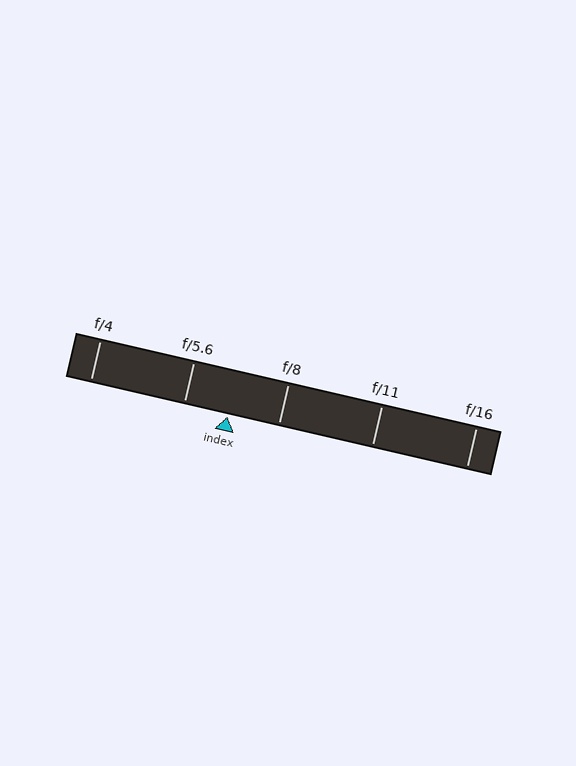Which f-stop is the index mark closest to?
The index mark is closest to f/5.6.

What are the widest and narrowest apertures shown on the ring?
The widest aperture shown is f/4 and the narrowest is f/16.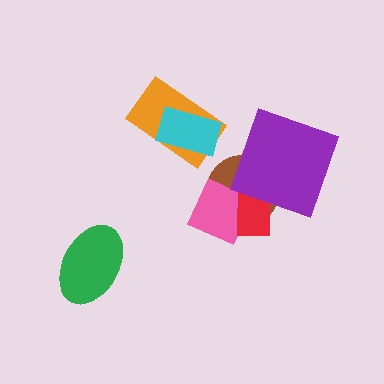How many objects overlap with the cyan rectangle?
1 object overlaps with the cyan rectangle.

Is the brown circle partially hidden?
Yes, it is partially covered by another shape.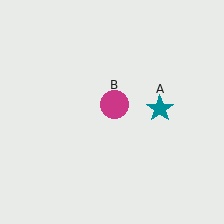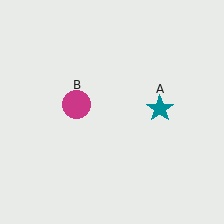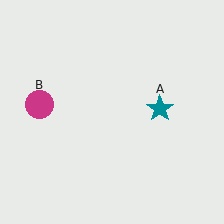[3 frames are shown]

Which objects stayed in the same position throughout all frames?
Teal star (object A) remained stationary.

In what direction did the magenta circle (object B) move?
The magenta circle (object B) moved left.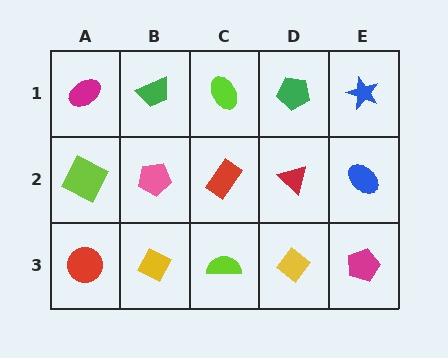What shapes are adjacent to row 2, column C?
A lime ellipse (row 1, column C), a lime semicircle (row 3, column C), a pink pentagon (row 2, column B), a red triangle (row 2, column D).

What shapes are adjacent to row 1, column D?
A red triangle (row 2, column D), a lime ellipse (row 1, column C), a blue star (row 1, column E).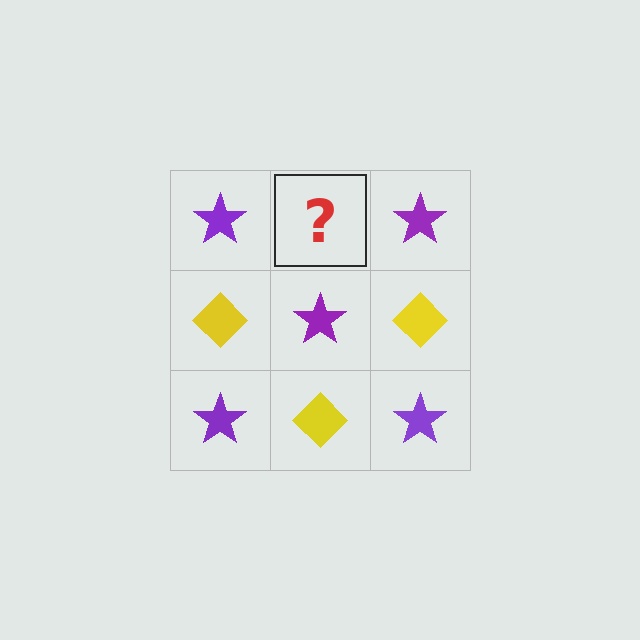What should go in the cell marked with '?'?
The missing cell should contain a yellow diamond.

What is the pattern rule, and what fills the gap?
The rule is that it alternates purple star and yellow diamond in a checkerboard pattern. The gap should be filled with a yellow diamond.